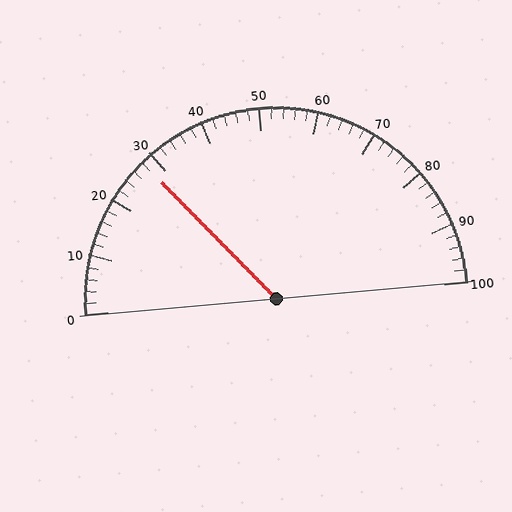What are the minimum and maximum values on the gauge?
The gauge ranges from 0 to 100.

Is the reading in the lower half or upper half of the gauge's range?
The reading is in the lower half of the range (0 to 100).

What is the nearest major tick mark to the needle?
The nearest major tick mark is 30.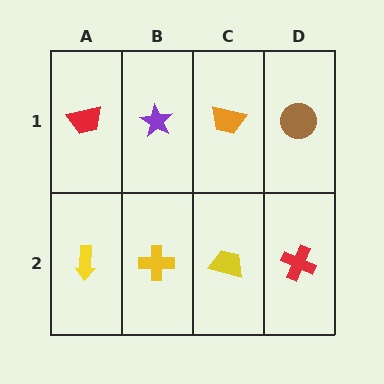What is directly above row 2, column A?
A red trapezoid.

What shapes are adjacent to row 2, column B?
A purple star (row 1, column B), a yellow arrow (row 2, column A), a yellow trapezoid (row 2, column C).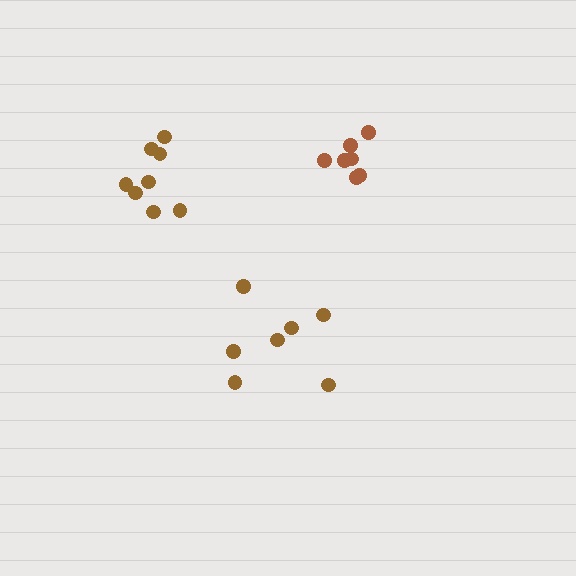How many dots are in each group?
Group 1: 7 dots, Group 2: 8 dots, Group 3: 7 dots (22 total).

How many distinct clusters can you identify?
There are 3 distinct clusters.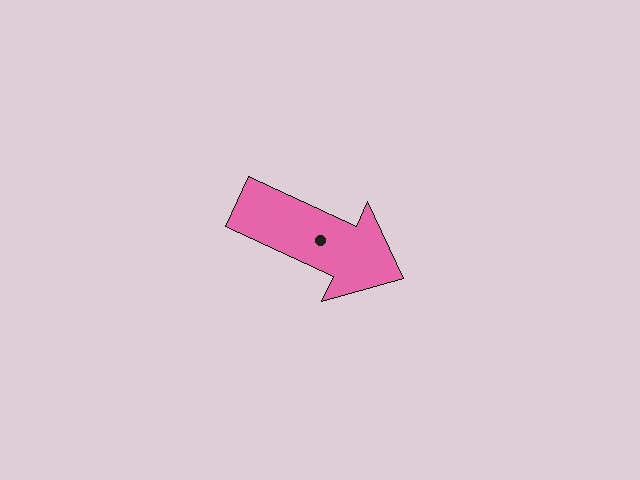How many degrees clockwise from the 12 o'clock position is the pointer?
Approximately 115 degrees.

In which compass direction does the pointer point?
Southeast.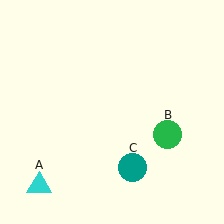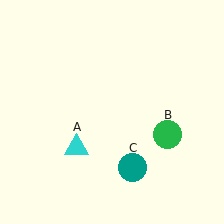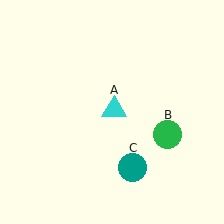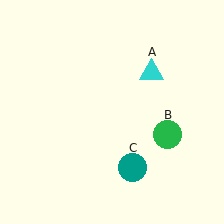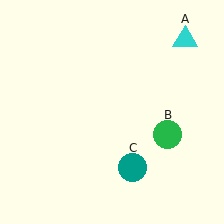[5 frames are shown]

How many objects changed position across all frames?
1 object changed position: cyan triangle (object A).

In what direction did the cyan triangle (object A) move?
The cyan triangle (object A) moved up and to the right.